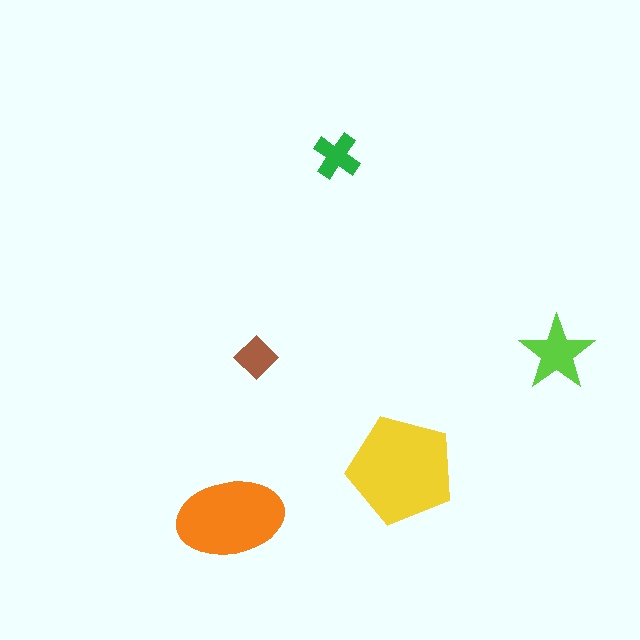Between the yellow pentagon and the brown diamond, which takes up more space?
The yellow pentagon.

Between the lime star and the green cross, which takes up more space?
The lime star.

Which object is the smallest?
The brown diamond.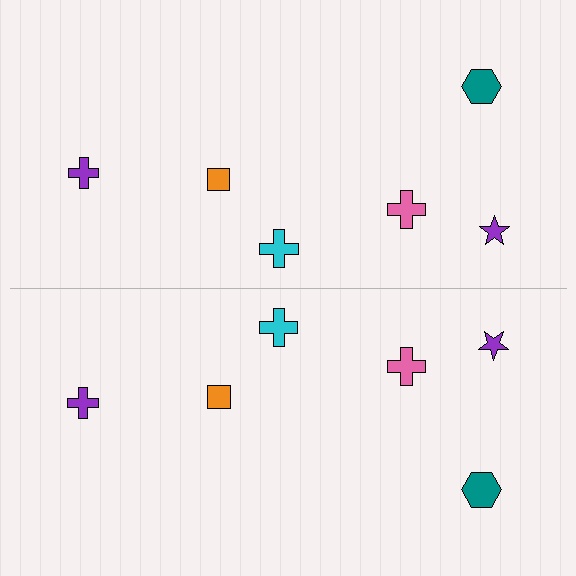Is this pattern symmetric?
Yes, this pattern has bilateral (reflection) symmetry.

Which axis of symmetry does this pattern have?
The pattern has a horizontal axis of symmetry running through the center of the image.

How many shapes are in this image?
There are 12 shapes in this image.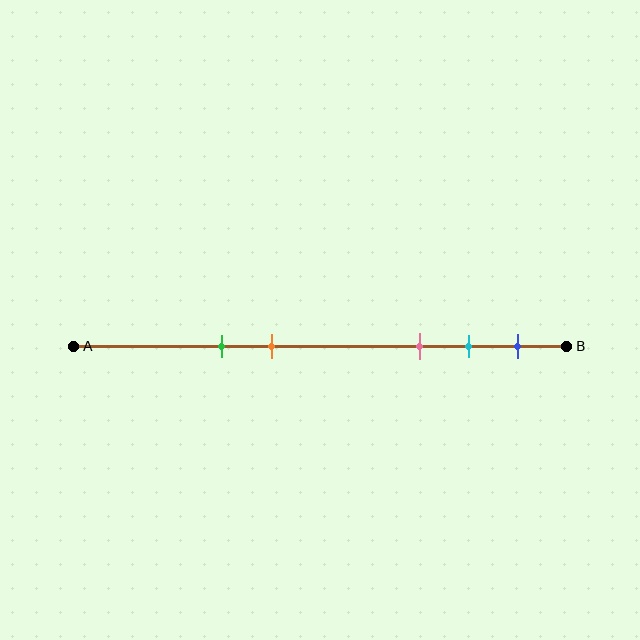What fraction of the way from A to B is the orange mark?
The orange mark is approximately 40% (0.4) of the way from A to B.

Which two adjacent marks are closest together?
The cyan and blue marks are the closest adjacent pair.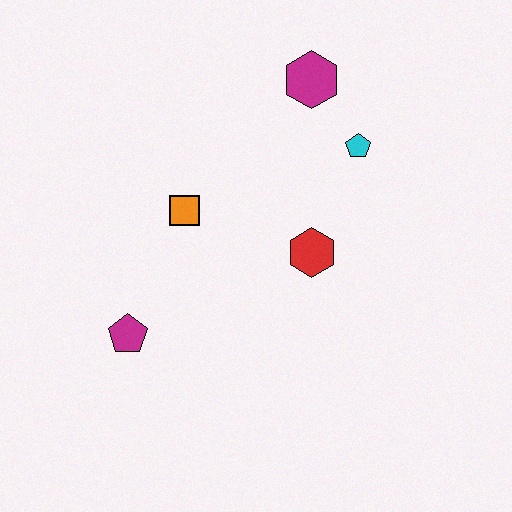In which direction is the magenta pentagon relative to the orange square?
The magenta pentagon is below the orange square.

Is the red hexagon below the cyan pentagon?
Yes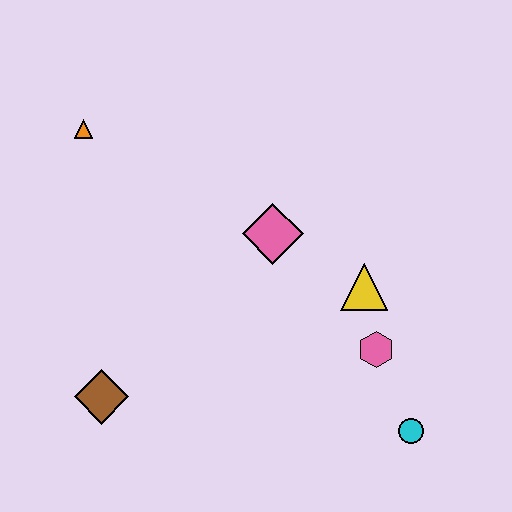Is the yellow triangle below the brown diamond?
No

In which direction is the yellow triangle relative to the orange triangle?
The yellow triangle is to the right of the orange triangle.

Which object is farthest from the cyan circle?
The orange triangle is farthest from the cyan circle.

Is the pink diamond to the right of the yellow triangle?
No